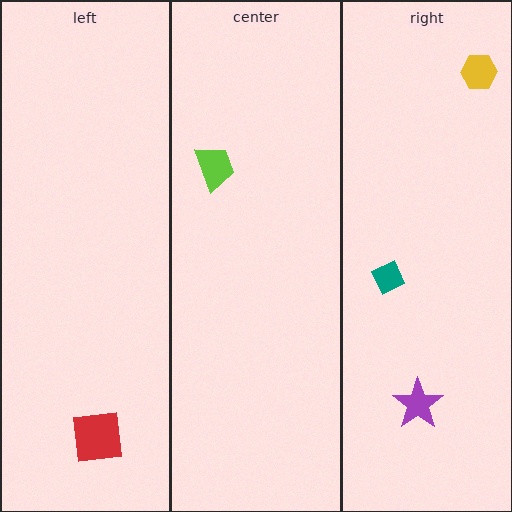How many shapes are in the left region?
1.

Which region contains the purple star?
The right region.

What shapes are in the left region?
The red square.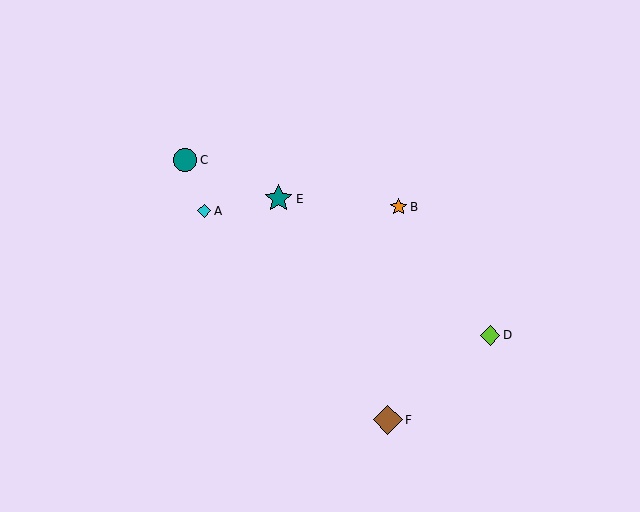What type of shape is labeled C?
Shape C is a teal circle.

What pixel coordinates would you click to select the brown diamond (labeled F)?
Click at (388, 420) to select the brown diamond F.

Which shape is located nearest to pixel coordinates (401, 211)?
The orange star (labeled B) at (399, 207) is nearest to that location.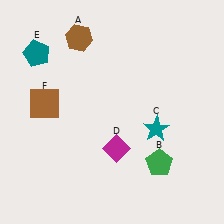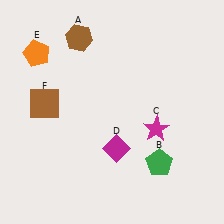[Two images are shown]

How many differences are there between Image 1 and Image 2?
There are 2 differences between the two images.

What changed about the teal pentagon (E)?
In Image 1, E is teal. In Image 2, it changed to orange.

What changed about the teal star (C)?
In Image 1, C is teal. In Image 2, it changed to magenta.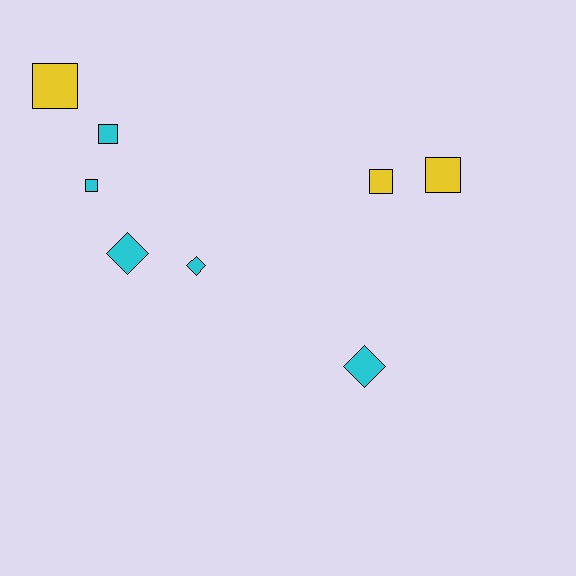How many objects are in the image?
There are 8 objects.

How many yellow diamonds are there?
There are no yellow diamonds.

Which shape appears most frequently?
Square, with 5 objects.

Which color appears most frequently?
Cyan, with 5 objects.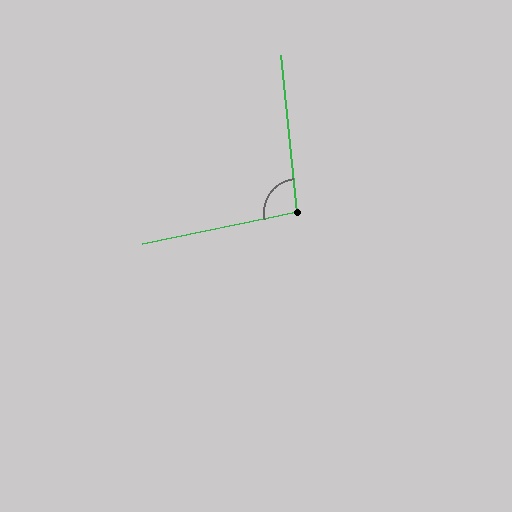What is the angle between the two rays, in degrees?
Approximately 96 degrees.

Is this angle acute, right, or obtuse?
It is obtuse.